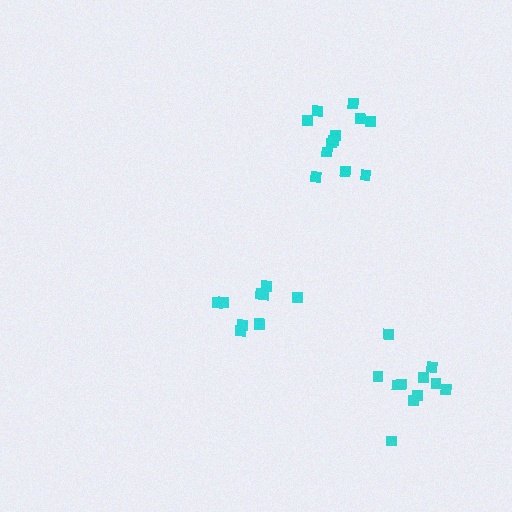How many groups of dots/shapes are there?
There are 3 groups.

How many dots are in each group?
Group 1: 10 dots, Group 2: 12 dots, Group 3: 11 dots (33 total).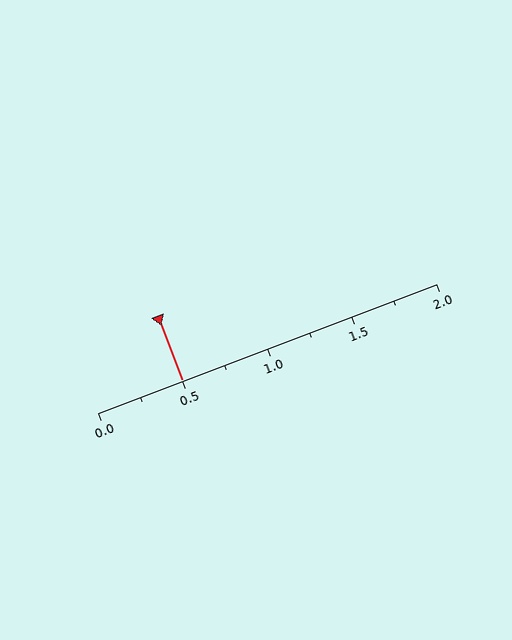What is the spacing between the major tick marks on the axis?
The major ticks are spaced 0.5 apart.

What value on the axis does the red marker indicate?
The marker indicates approximately 0.5.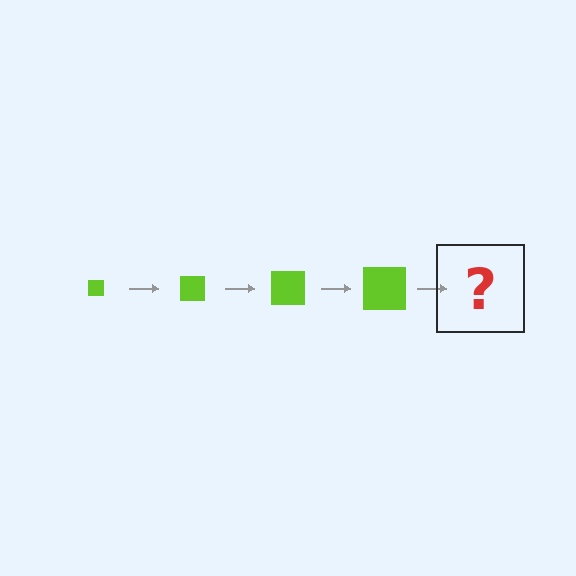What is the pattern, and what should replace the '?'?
The pattern is that the square gets progressively larger each step. The '?' should be a lime square, larger than the previous one.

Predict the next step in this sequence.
The next step is a lime square, larger than the previous one.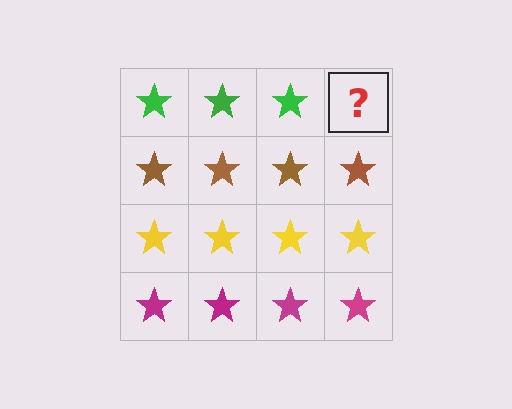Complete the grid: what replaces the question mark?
The question mark should be replaced with a green star.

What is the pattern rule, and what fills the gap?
The rule is that each row has a consistent color. The gap should be filled with a green star.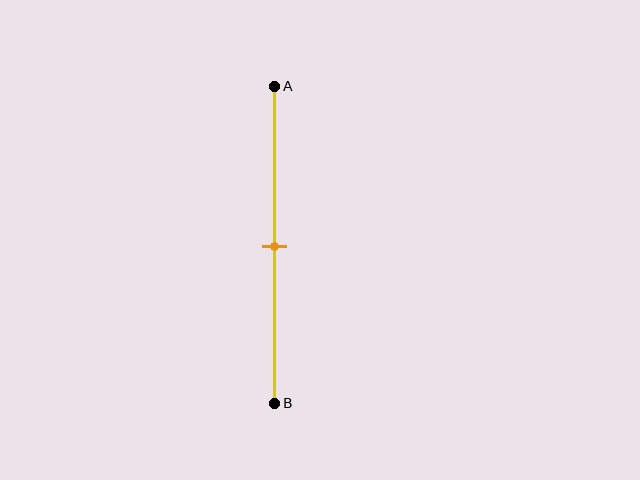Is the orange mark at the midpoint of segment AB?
Yes, the mark is approximately at the midpoint.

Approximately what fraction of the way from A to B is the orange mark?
The orange mark is approximately 50% of the way from A to B.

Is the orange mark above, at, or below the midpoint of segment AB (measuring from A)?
The orange mark is approximately at the midpoint of segment AB.